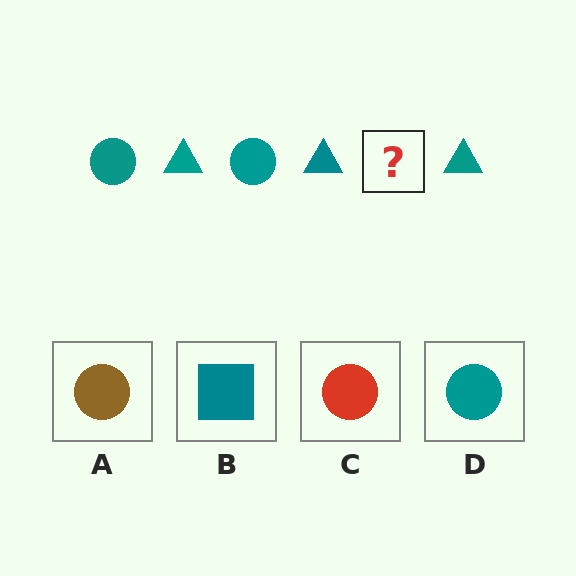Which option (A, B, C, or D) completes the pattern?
D.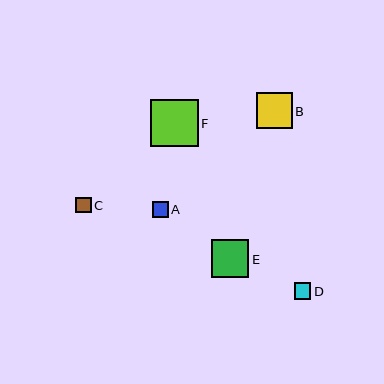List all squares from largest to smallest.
From largest to smallest: F, E, B, D, A, C.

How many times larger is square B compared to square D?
Square B is approximately 2.2 times the size of square D.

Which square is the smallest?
Square C is the smallest with a size of approximately 15 pixels.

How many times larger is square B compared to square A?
Square B is approximately 2.2 times the size of square A.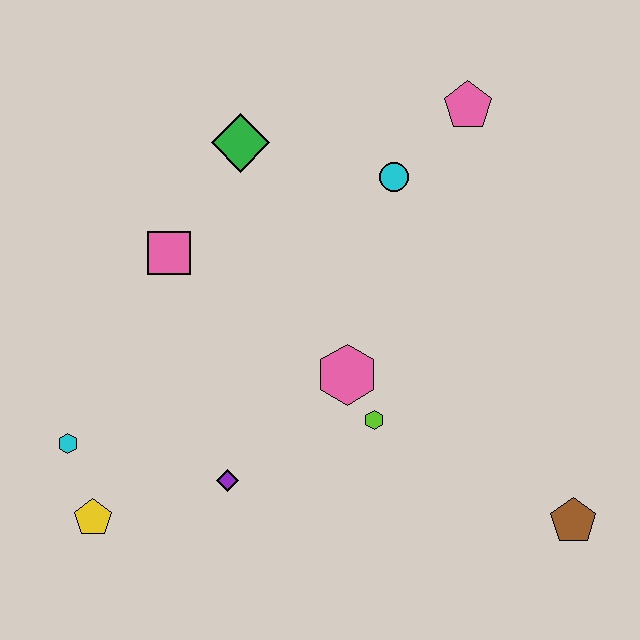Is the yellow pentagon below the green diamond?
Yes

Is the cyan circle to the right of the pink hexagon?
Yes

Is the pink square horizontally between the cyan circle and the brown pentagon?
No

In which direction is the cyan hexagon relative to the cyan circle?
The cyan hexagon is to the left of the cyan circle.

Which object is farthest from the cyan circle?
The yellow pentagon is farthest from the cyan circle.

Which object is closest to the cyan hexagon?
The yellow pentagon is closest to the cyan hexagon.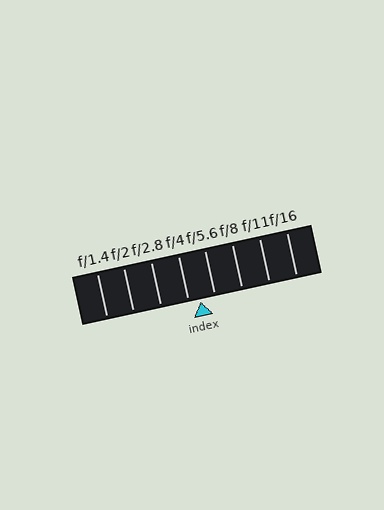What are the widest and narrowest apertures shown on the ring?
The widest aperture shown is f/1.4 and the narrowest is f/16.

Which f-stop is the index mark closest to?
The index mark is closest to f/4.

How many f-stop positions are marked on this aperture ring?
There are 8 f-stop positions marked.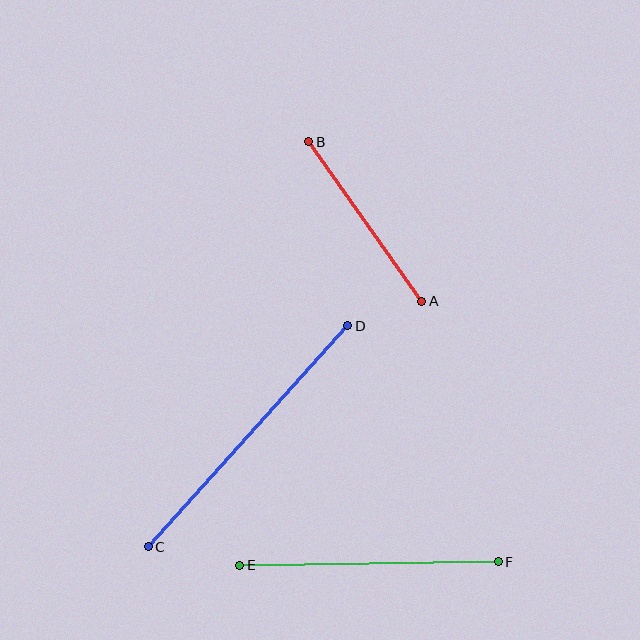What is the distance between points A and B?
The distance is approximately 196 pixels.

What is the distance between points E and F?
The distance is approximately 259 pixels.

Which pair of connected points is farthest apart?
Points C and D are farthest apart.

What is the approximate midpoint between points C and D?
The midpoint is at approximately (248, 436) pixels.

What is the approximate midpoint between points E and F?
The midpoint is at approximately (369, 564) pixels.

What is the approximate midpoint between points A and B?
The midpoint is at approximately (365, 222) pixels.